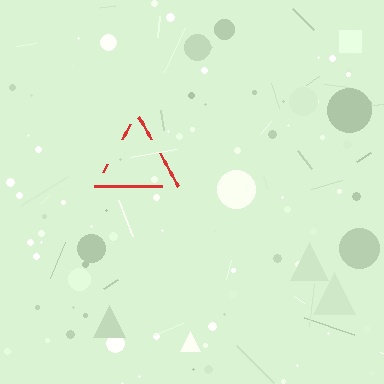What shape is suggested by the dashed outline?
The dashed outline suggests a triangle.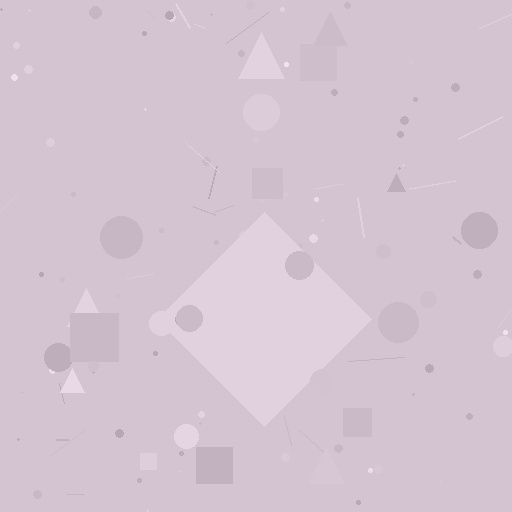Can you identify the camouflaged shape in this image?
The camouflaged shape is a diamond.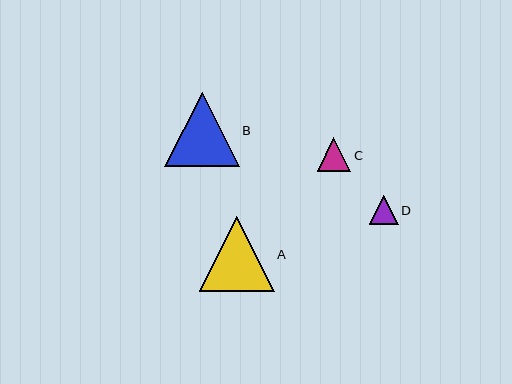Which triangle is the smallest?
Triangle D is the smallest with a size of approximately 29 pixels.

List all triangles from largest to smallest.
From largest to smallest: A, B, C, D.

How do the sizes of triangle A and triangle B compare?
Triangle A and triangle B are approximately the same size.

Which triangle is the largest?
Triangle A is the largest with a size of approximately 75 pixels.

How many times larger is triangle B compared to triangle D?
Triangle B is approximately 2.5 times the size of triangle D.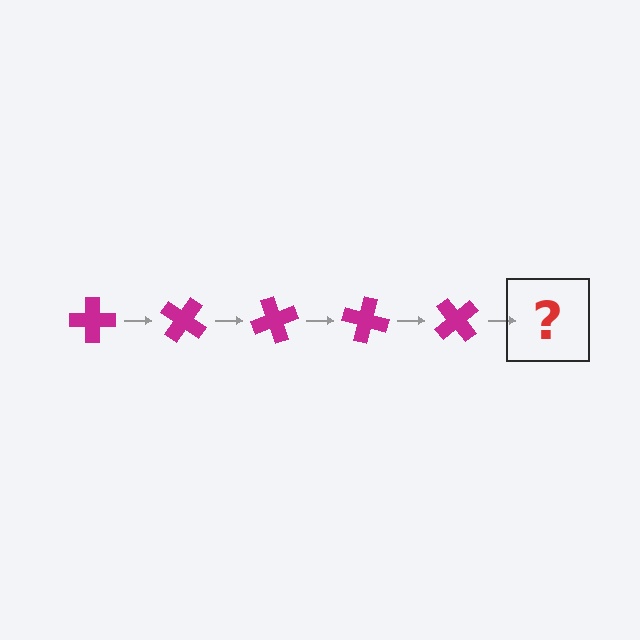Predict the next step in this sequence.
The next step is a magenta cross rotated 175 degrees.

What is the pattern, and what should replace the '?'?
The pattern is that the cross rotates 35 degrees each step. The '?' should be a magenta cross rotated 175 degrees.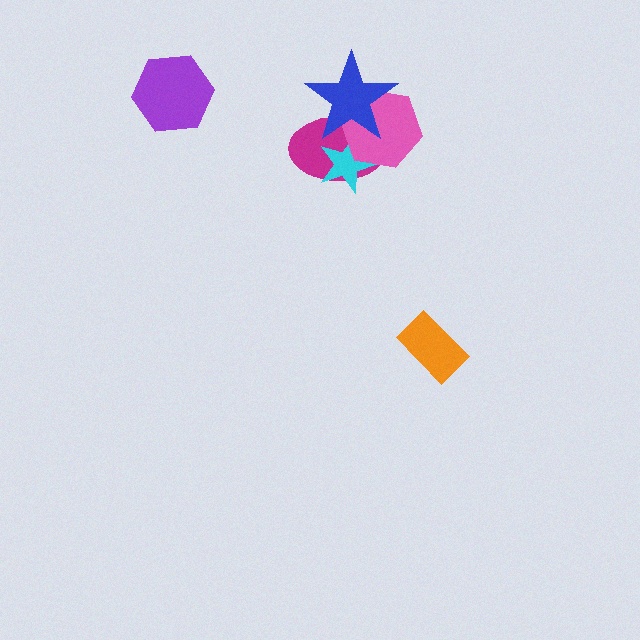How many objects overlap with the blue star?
3 objects overlap with the blue star.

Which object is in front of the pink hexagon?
The blue star is in front of the pink hexagon.